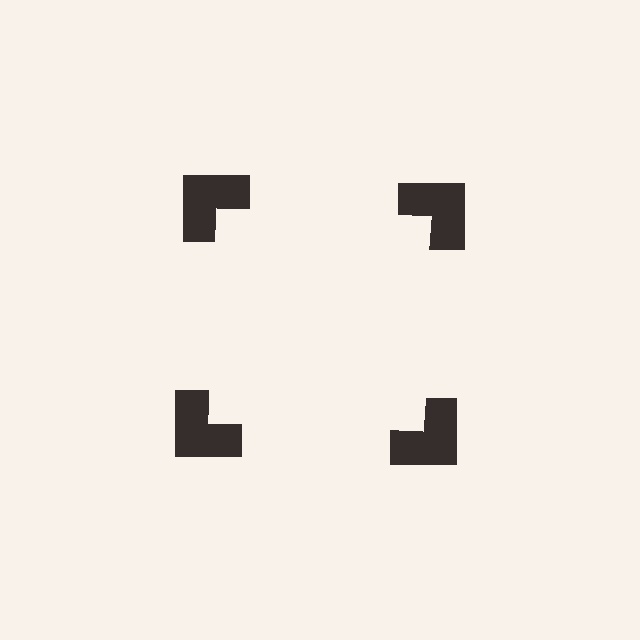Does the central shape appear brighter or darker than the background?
It typically appears slightly brighter than the background, even though no actual brightness change is drawn.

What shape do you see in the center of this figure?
An illusory square — its edges are inferred from the aligned wedge cuts in the notched squares, not physically drawn.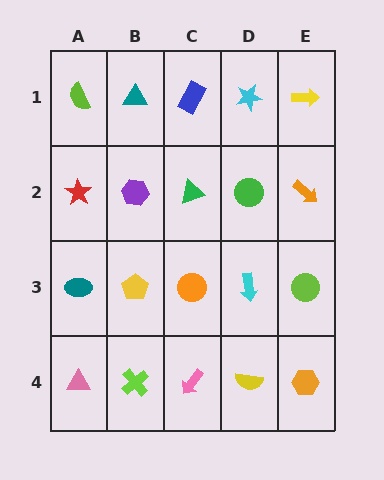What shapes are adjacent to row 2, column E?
A yellow arrow (row 1, column E), a lime circle (row 3, column E), a green circle (row 2, column D).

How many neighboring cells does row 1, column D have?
3.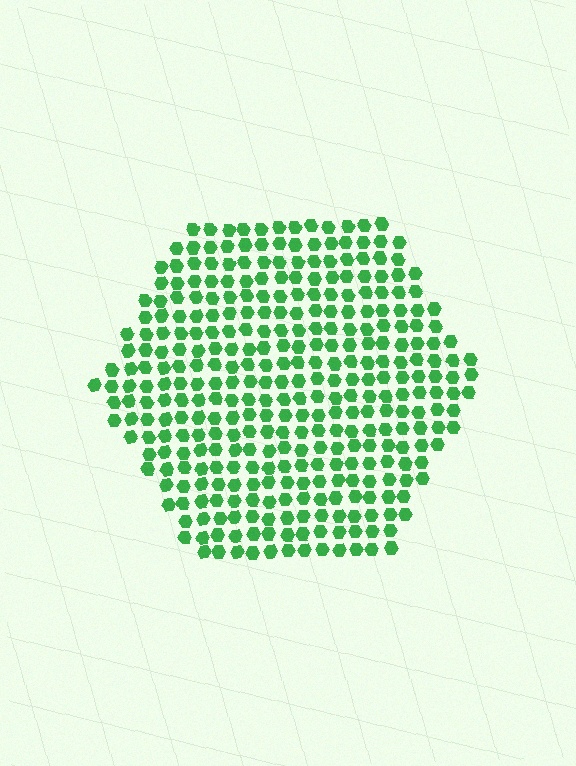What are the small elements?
The small elements are hexagons.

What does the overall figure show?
The overall figure shows a hexagon.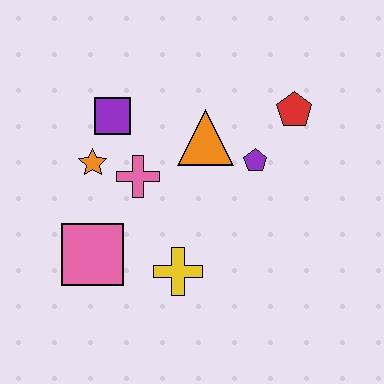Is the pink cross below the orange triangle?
Yes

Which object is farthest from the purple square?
The red pentagon is farthest from the purple square.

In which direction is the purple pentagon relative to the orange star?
The purple pentagon is to the right of the orange star.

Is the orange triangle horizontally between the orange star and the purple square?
No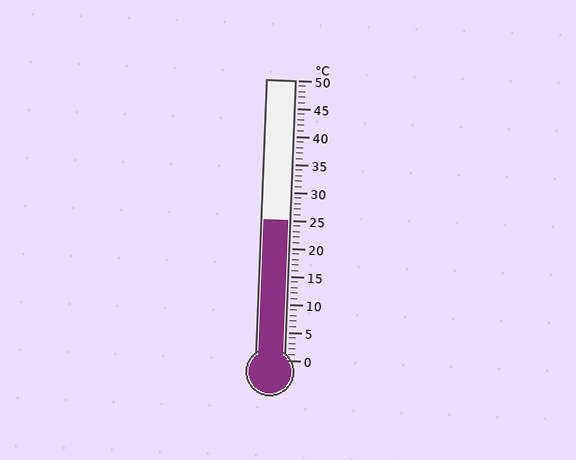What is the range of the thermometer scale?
The thermometer scale ranges from 0°C to 50°C.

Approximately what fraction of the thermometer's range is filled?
The thermometer is filled to approximately 50% of its range.